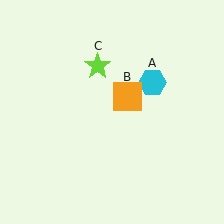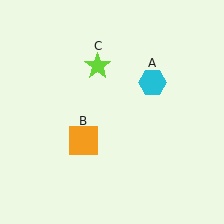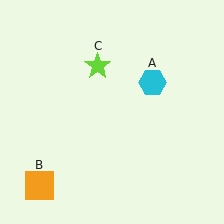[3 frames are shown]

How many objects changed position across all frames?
1 object changed position: orange square (object B).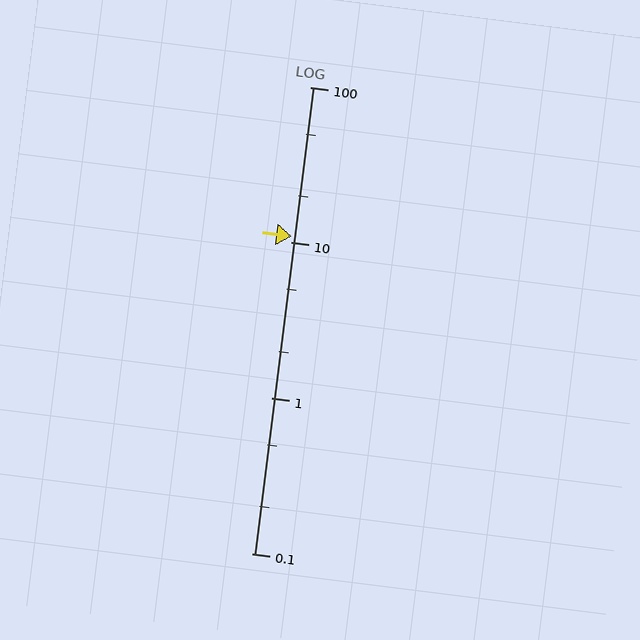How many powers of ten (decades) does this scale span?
The scale spans 3 decades, from 0.1 to 100.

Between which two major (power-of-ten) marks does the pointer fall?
The pointer is between 10 and 100.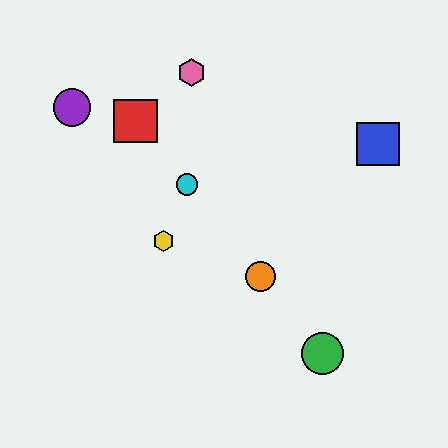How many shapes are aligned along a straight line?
4 shapes (the red square, the green circle, the orange circle, the cyan circle) are aligned along a straight line.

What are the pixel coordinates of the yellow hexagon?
The yellow hexagon is at (163, 241).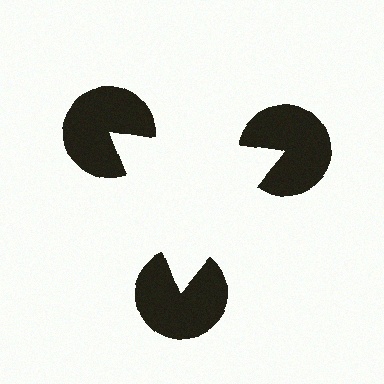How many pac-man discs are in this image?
There are 3 — one at each vertex of the illusory triangle.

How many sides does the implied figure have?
3 sides.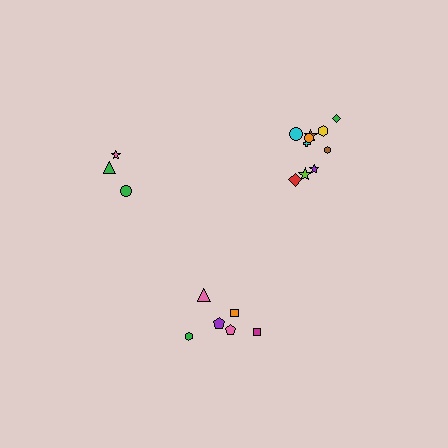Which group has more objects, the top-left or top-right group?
The top-right group.